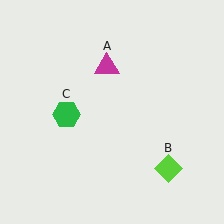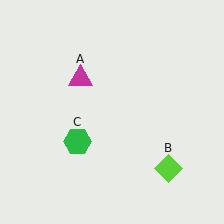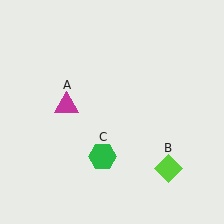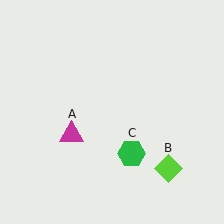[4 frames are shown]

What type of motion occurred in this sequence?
The magenta triangle (object A), green hexagon (object C) rotated counterclockwise around the center of the scene.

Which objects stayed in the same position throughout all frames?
Lime diamond (object B) remained stationary.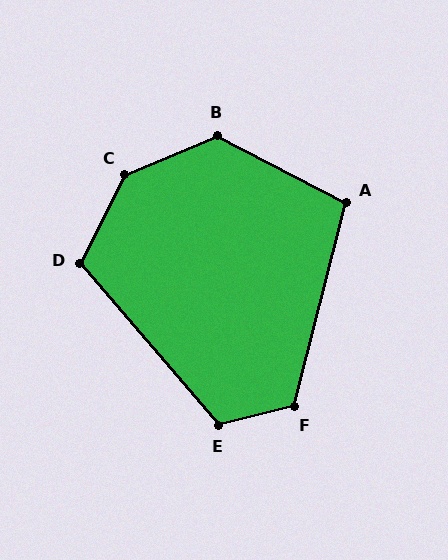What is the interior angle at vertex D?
Approximately 113 degrees (obtuse).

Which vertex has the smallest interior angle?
A, at approximately 103 degrees.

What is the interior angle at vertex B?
Approximately 129 degrees (obtuse).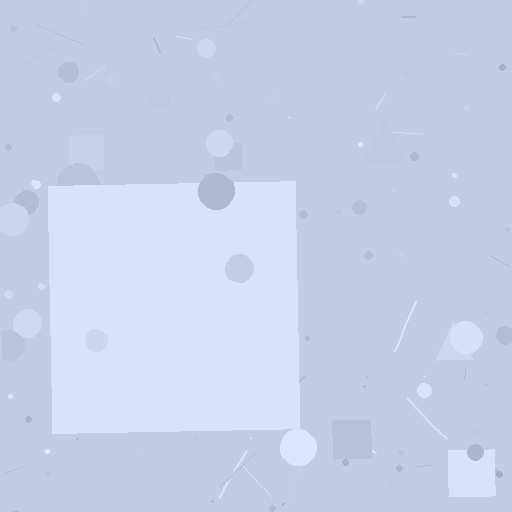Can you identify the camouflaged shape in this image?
The camouflaged shape is a square.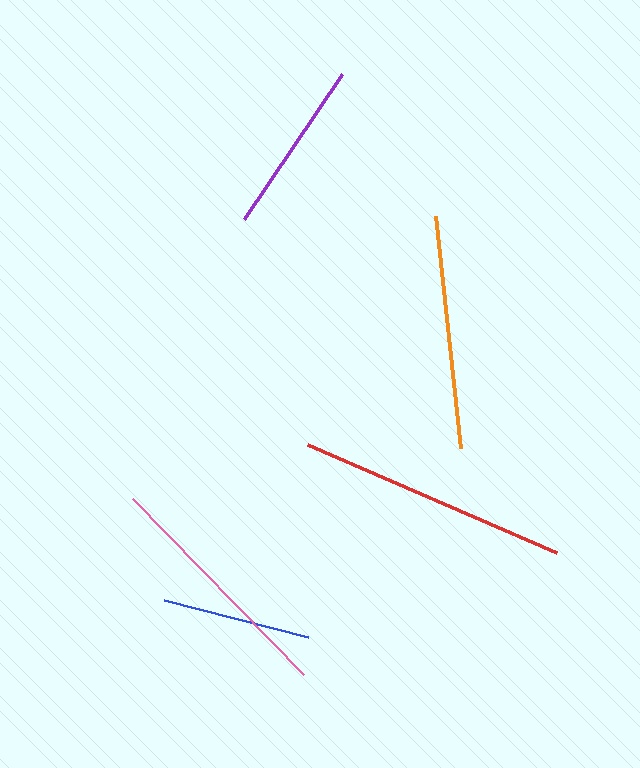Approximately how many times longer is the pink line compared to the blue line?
The pink line is approximately 1.7 times the length of the blue line.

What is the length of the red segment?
The red segment is approximately 272 pixels long.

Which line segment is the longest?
The red line is the longest at approximately 272 pixels.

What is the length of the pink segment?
The pink segment is approximately 245 pixels long.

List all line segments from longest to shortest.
From longest to shortest: red, pink, orange, purple, blue.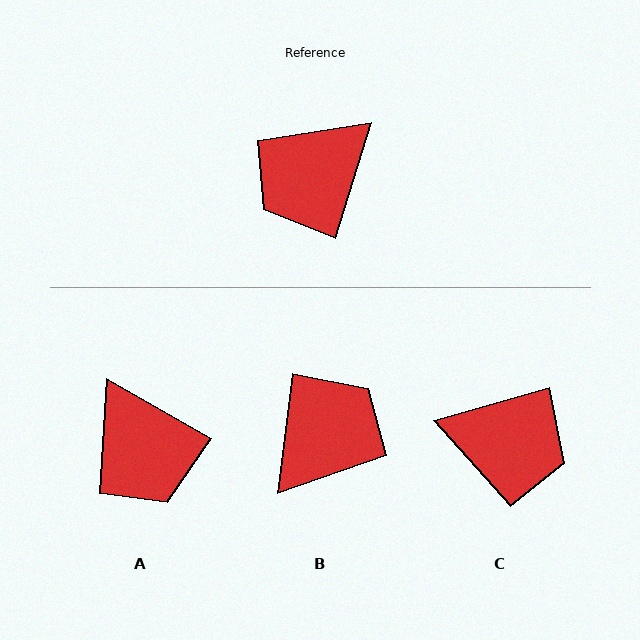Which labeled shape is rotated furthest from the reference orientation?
B, about 170 degrees away.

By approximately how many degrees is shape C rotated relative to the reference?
Approximately 123 degrees counter-clockwise.